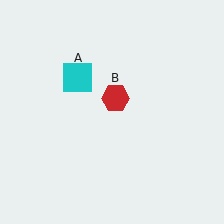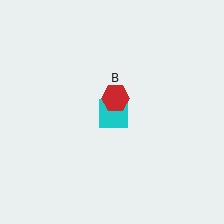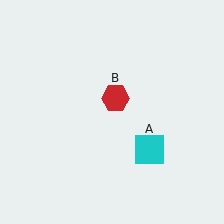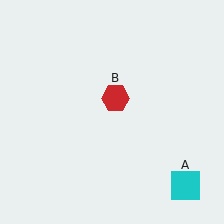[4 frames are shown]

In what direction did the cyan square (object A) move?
The cyan square (object A) moved down and to the right.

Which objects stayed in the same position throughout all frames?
Red hexagon (object B) remained stationary.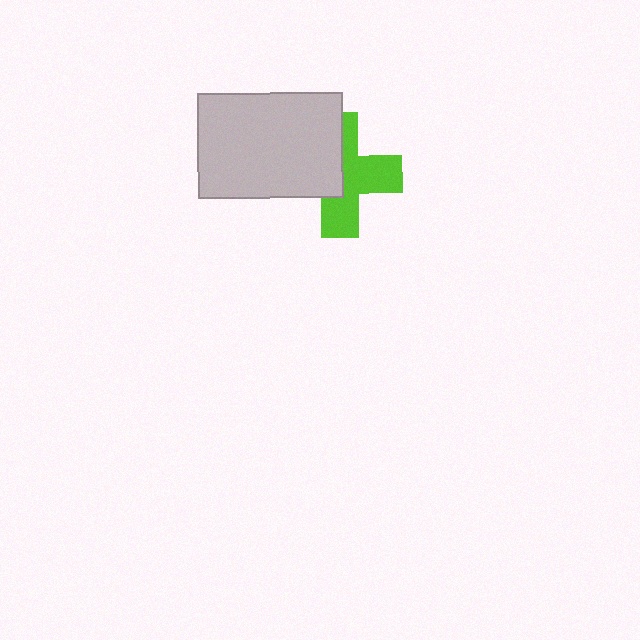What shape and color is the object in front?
The object in front is a light gray rectangle.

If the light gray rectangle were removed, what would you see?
You would see the complete lime cross.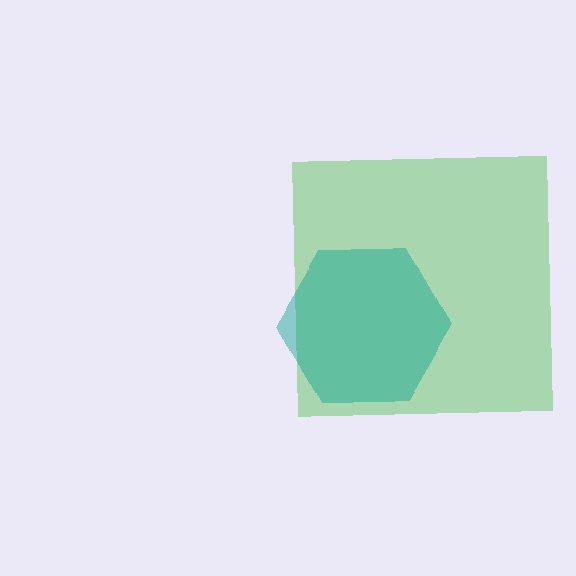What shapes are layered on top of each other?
The layered shapes are: a green square, a teal hexagon.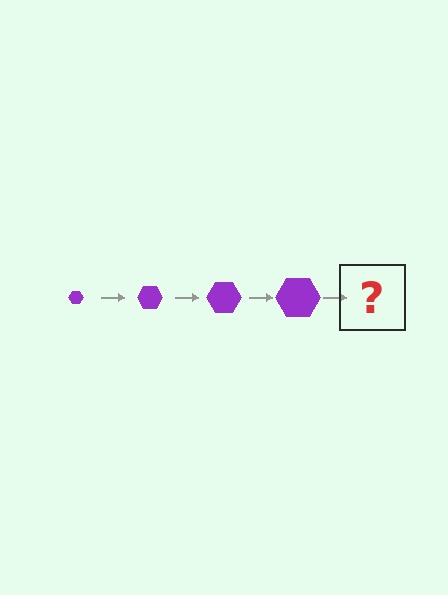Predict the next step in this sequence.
The next step is a purple hexagon, larger than the previous one.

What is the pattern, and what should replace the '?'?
The pattern is that the hexagon gets progressively larger each step. The '?' should be a purple hexagon, larger than the previous one.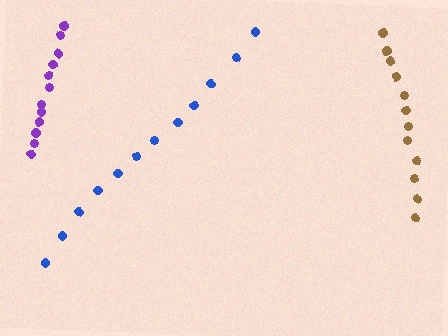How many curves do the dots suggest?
There are 3 distinct paths.